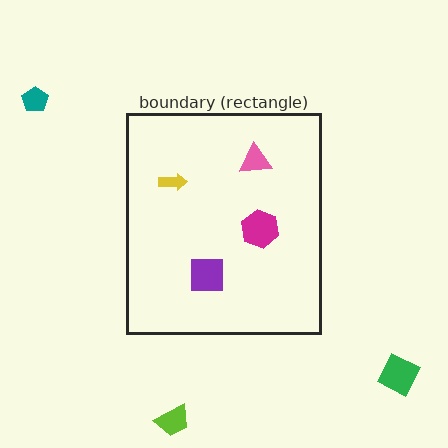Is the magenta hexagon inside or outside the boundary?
Inside.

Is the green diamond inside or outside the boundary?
Outside.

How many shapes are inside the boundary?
4 inside, 3 outside.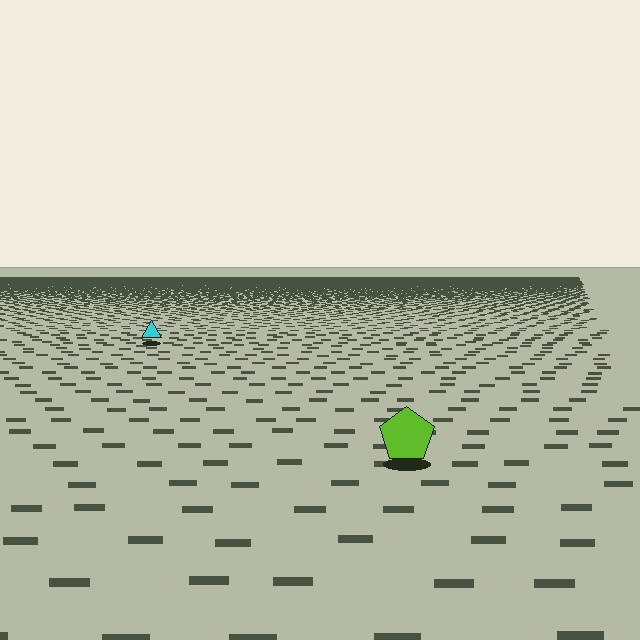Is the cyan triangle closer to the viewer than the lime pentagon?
No. The lime pentagon is closer — you can tell from the texture gradient: the ground texture is coarser near it.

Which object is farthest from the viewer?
The cyan triangle is farthest from the viewer. It appears smaller and the ground texture around it is denser.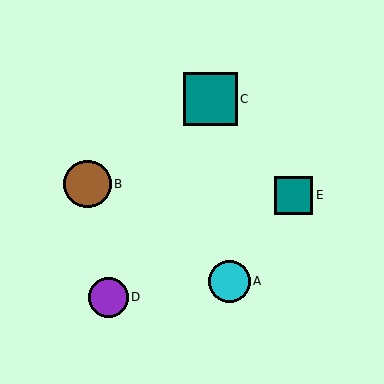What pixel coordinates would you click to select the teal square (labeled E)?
Click at (294, 195) to select the teal square E.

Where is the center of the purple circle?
The center of the purple circle is at (108, 297).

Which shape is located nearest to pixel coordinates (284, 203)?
The teal square (labeled E) at (294, 195) is nearest to that location.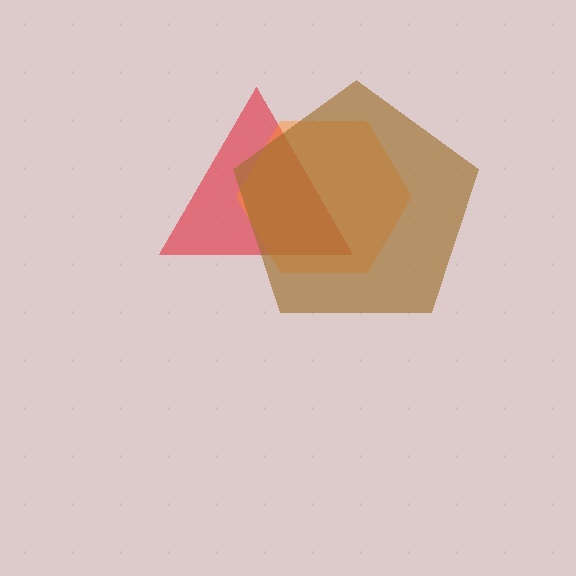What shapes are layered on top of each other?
The layered shapes are: a red triangle, an orange hexagon, a brown pentagon.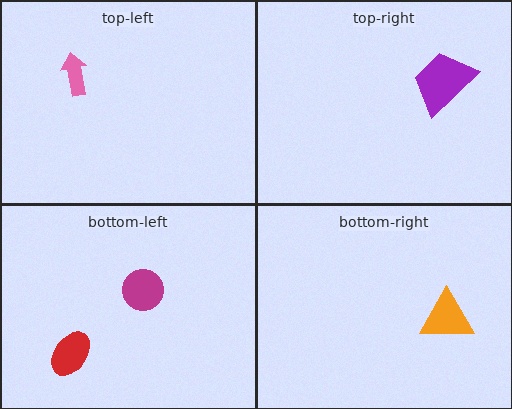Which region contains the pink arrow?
The top-left region.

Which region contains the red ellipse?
The bottom-left region.